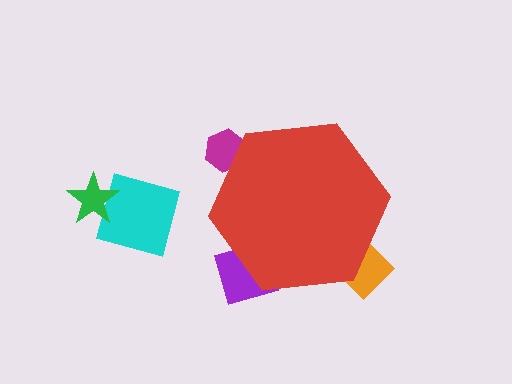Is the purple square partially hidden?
Yes, the purple square is partially hidden behind the red hexagon.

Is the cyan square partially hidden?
No, the cyan square is fully visible.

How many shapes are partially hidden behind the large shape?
3 shapes are partially hidden.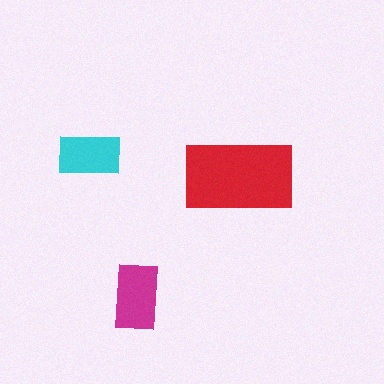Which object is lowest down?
The magenta rectangle is bottommost.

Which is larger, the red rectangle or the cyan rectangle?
The red one.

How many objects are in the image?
There are 3 objects in the image.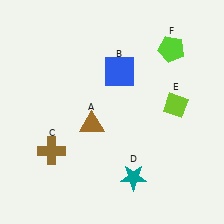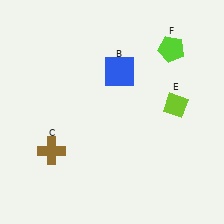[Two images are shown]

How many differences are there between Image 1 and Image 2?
There are 2 differences between the two images.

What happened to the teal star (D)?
The teal star (D) was removed in Image 2. It was in the bottom-right area of Image 1.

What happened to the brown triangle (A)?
The brown triangle (A) was removed in Image 2. It was in the bottom-left area of Image 1.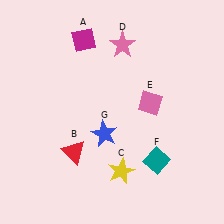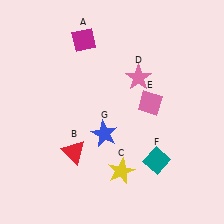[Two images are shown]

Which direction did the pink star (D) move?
The pink star (D) moved down.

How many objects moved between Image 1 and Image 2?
1 object moved between the two images.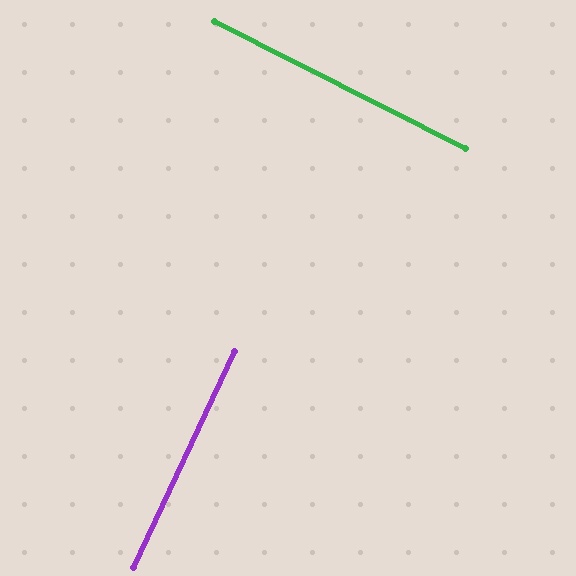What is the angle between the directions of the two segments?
Approximately 88 degrees.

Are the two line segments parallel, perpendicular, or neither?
Perpendicular — they meet at approximately 88°.